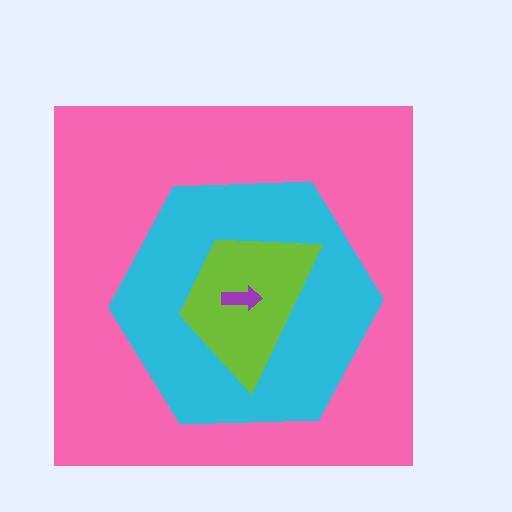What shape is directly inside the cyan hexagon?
The lime trapezoid.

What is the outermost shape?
The pink square.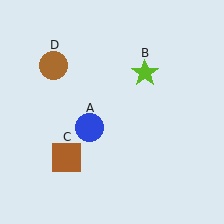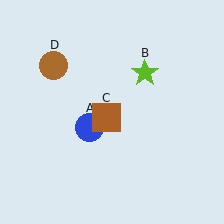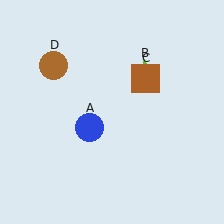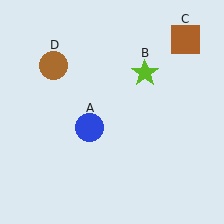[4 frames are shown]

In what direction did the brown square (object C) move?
The brown square (object C) moved up and to the right.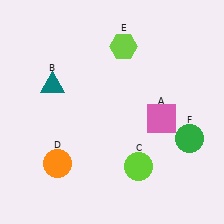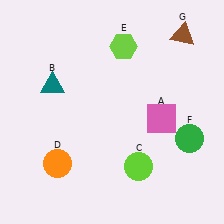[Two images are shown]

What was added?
A brown triangle (G) was added in Image 2.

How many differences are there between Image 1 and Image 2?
There is 1 difference between the two images.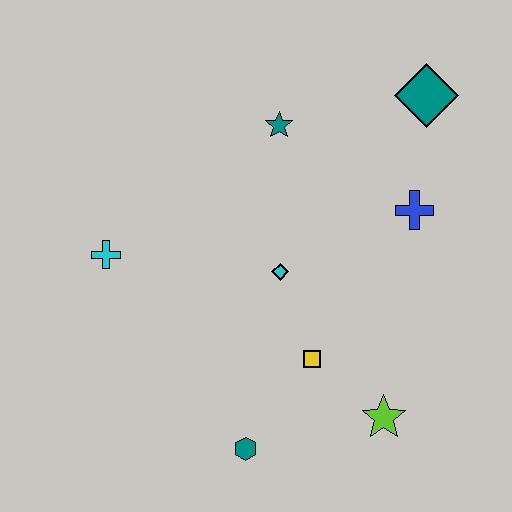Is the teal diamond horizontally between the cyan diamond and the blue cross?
No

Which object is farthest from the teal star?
The teal hexagon is farthest from the teal star.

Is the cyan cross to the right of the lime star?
No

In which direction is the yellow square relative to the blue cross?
The yellow square is below the blue cross.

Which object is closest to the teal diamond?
The blue cross is closest to the teal diamond.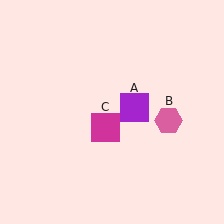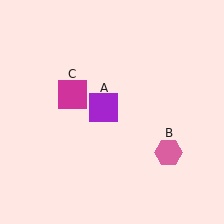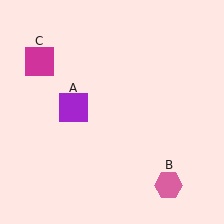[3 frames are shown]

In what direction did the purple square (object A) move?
The purple square (object A) moved left.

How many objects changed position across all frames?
3 objects changed position: purple square (object A), pink hexagon (object B), magenta square (object C).